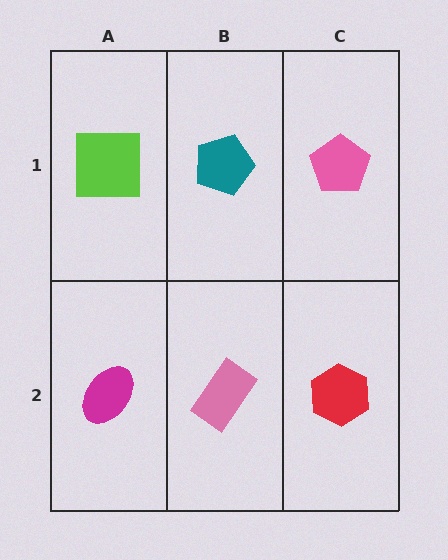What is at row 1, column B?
A teal pentagon.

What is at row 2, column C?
A red hexagon.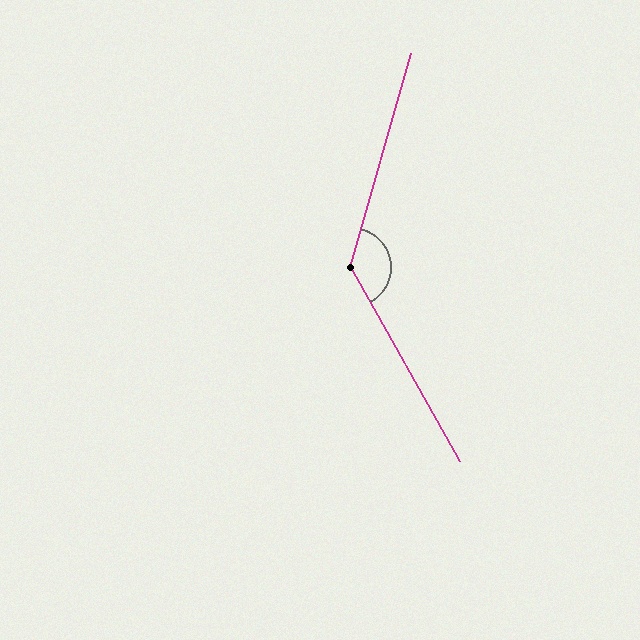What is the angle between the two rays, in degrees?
Approximately 135 degrees.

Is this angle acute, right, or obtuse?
It is obtuse.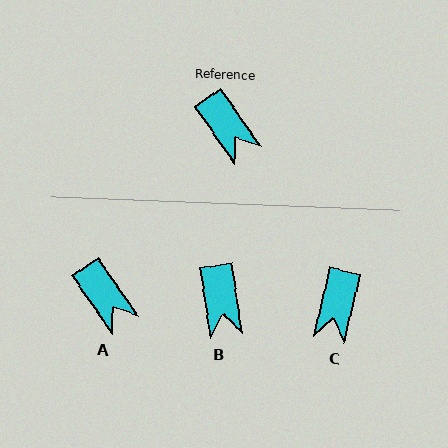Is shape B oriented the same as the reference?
No, it is off by about 27 degrees.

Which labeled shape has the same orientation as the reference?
A.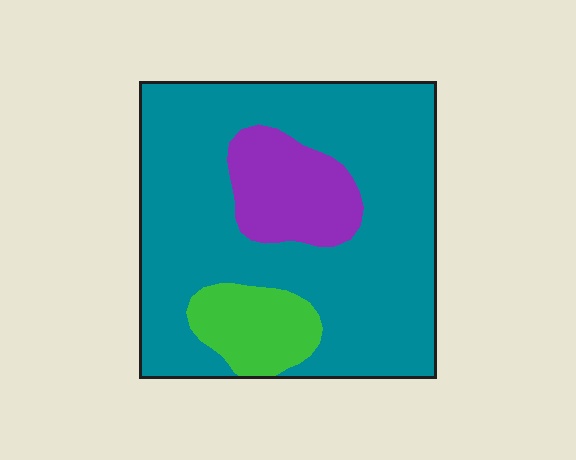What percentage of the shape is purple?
Purple covers about 15% of the shape.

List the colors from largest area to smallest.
From largest to smallest: teal, purple, green.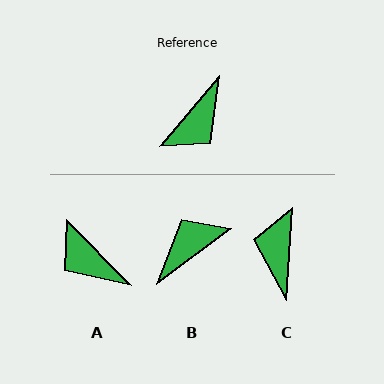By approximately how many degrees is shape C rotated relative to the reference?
Approximately 144 degrees clockwise.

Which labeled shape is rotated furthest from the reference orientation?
B, about 166 degrees away.